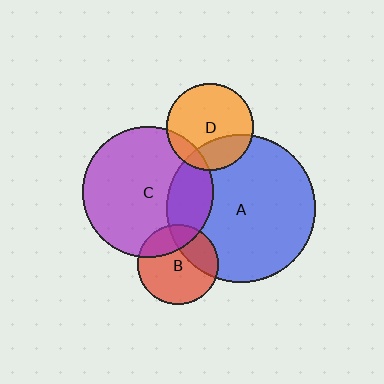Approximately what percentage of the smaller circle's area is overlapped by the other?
Approximately 25%.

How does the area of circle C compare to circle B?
Approximately 2.6 times.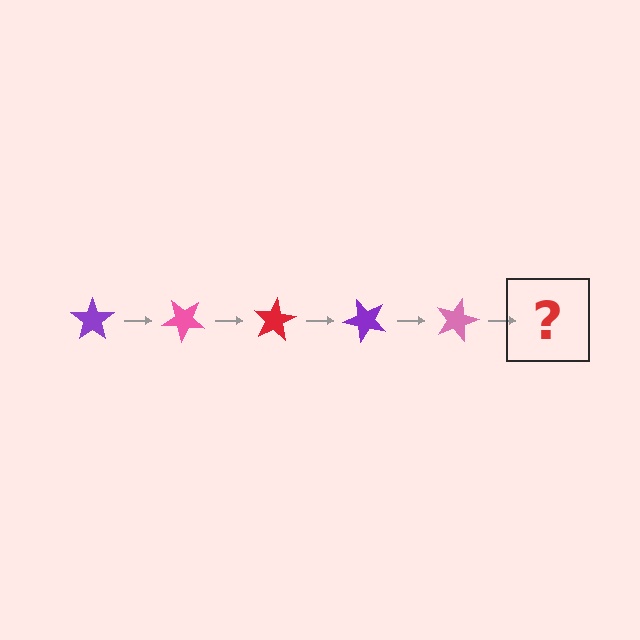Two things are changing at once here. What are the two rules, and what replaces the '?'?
The two rules are that it rotates 40 degrees each step and the color cycles through purple, pink, and red. The '?' should be a red star, rotated 200 degrees from the start.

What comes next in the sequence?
The next element should be a red star, rotated 200 degrees from the start.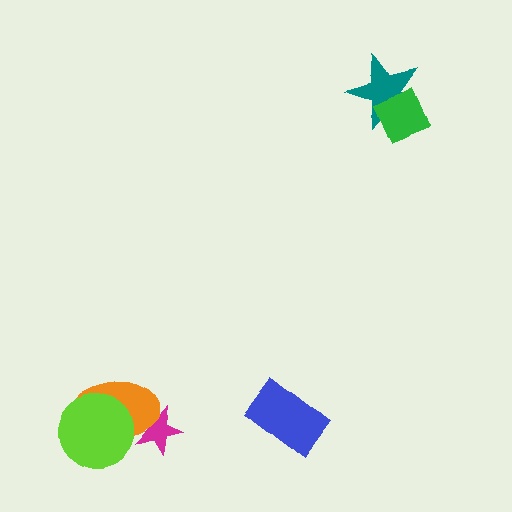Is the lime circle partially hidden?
No, no other shape covers it.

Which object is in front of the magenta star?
The orange ellipse is in front of the magenta star.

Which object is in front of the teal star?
The green diamond is in front of the teal star.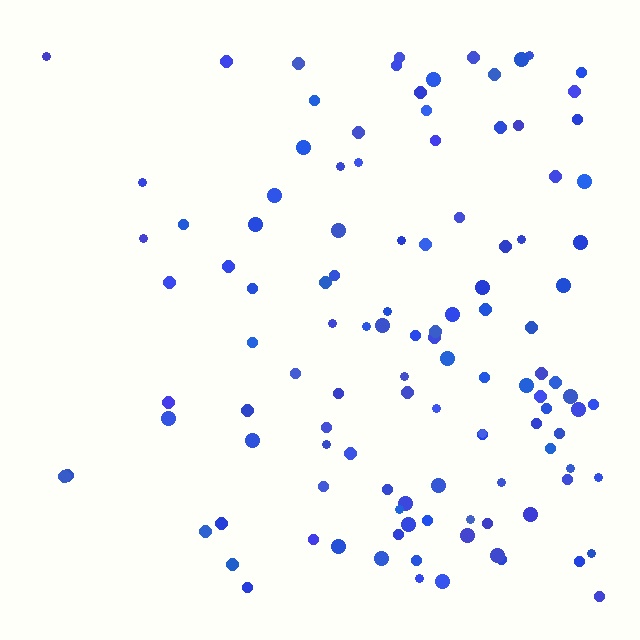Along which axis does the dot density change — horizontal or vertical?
Horizontal.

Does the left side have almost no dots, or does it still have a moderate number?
Still a moderate number, just noticeably fewer than the right.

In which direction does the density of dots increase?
From left to right, with the right side densest.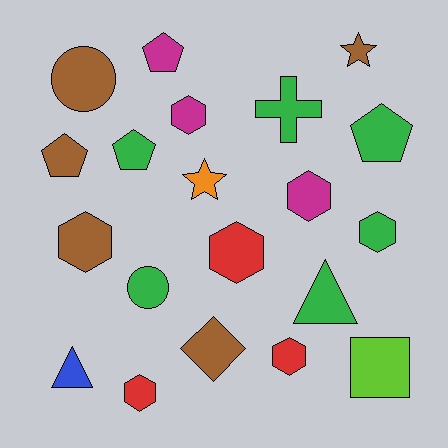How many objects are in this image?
There are 20 objects.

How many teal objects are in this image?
There are no teal objects.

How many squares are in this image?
There is 1 square.